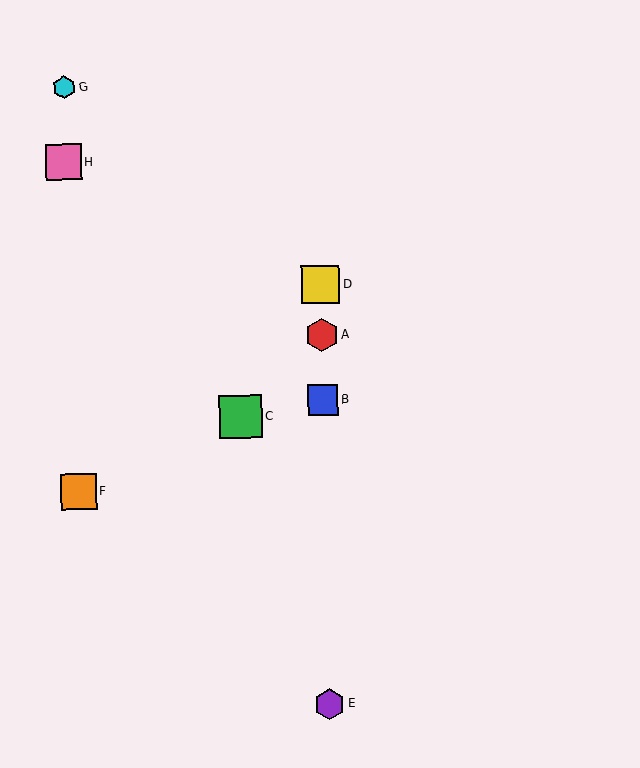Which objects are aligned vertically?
Objects A, B, D, E are aligned vertically.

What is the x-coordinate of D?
Object D is at x≈320.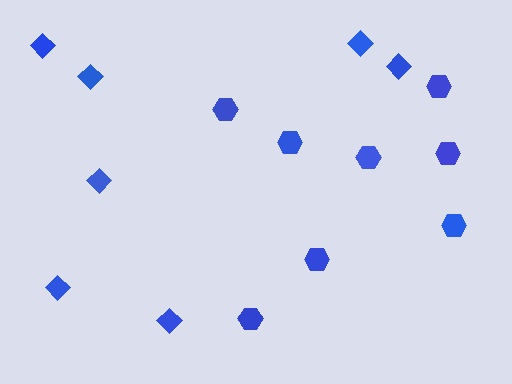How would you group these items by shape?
There are 2 groups: one group of diamonds (7) and one group of hexagons (8).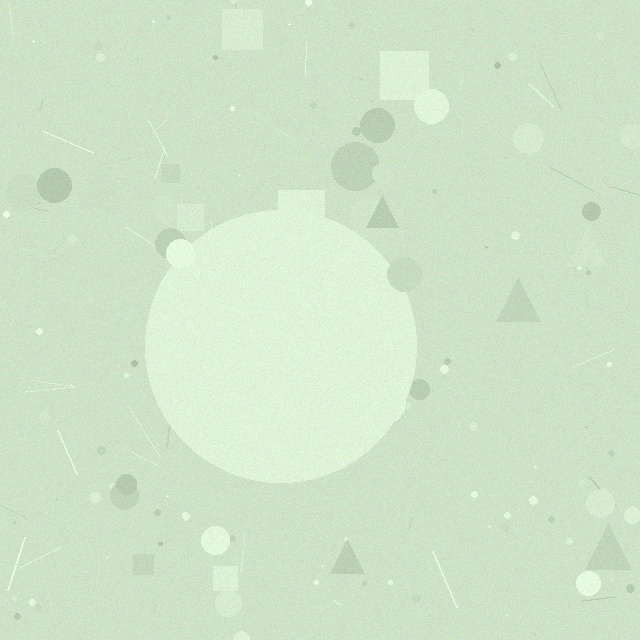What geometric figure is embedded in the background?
A circle is embedded in the background.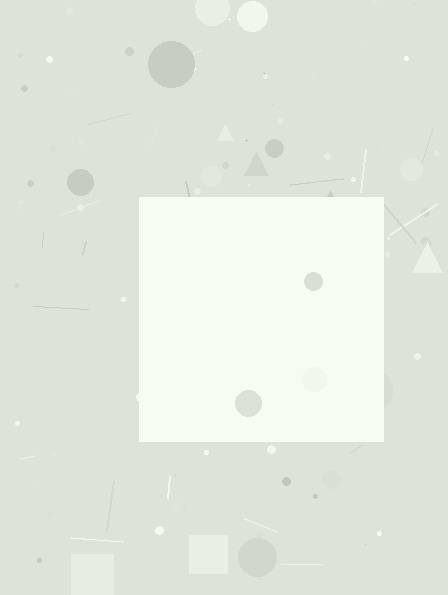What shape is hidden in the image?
A square is hidden in the image.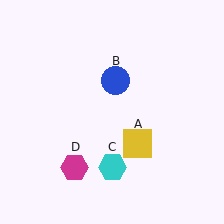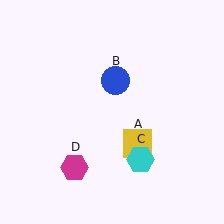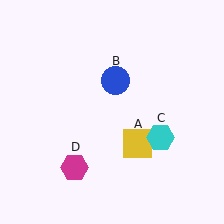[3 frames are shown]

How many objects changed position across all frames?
1 object changed position: cyan hexagon (object C).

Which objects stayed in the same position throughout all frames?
Yellow square (object A) and blue circle (object B) and magenta hexagon (object D) remained stationary.